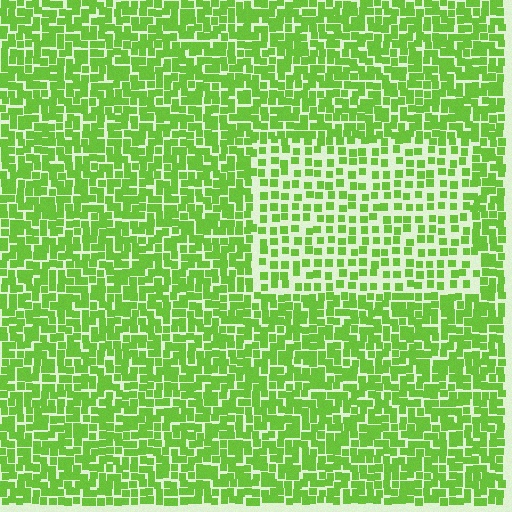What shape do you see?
I see a rectangle.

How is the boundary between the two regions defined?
The boundary is defined by a change in element density (approximately 1.9x ratio). All elements are the same color, size, and shape.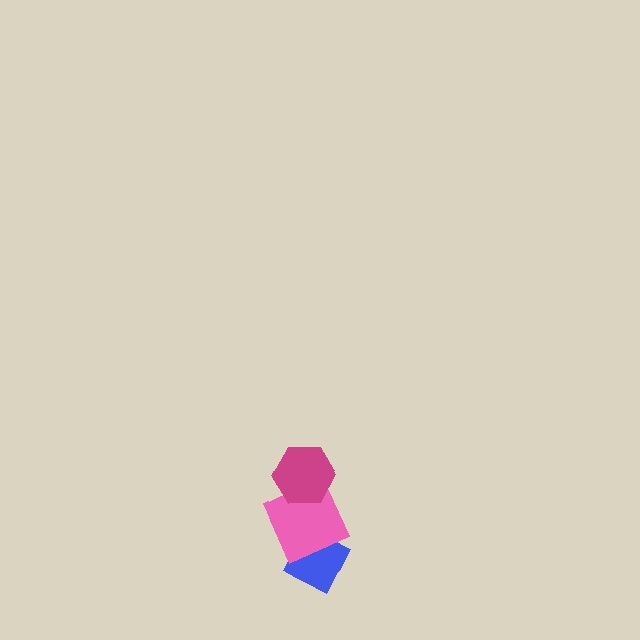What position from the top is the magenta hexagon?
The magenta hexagon is 1st from the top.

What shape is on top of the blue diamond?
The pink square is on top of the blue diamond.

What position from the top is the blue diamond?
The blue diamond is 3rd from the top.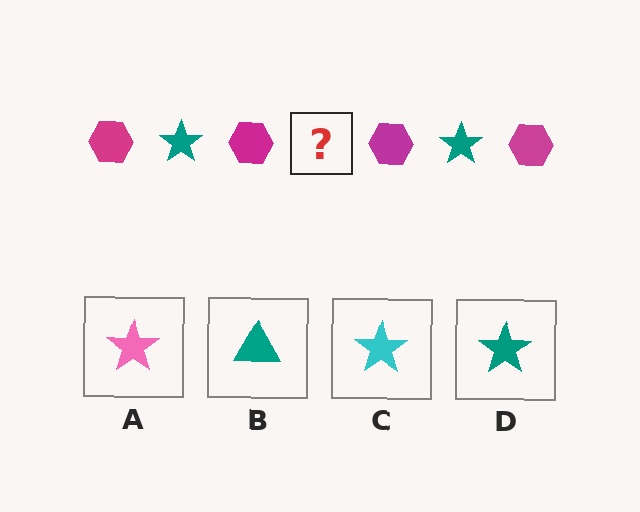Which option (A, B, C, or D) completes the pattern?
D.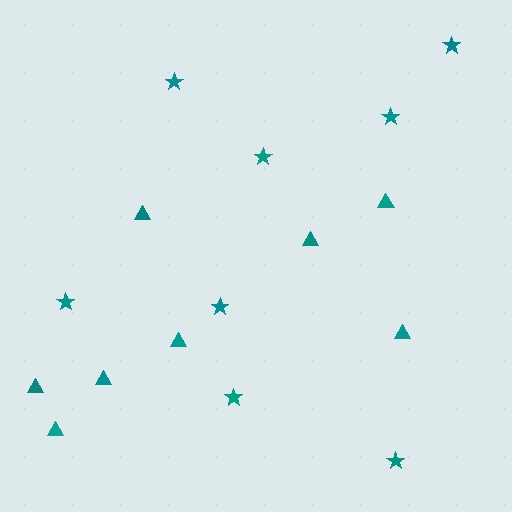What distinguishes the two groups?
There are 2 groups: one group of triangles (8) and one group of stars (8).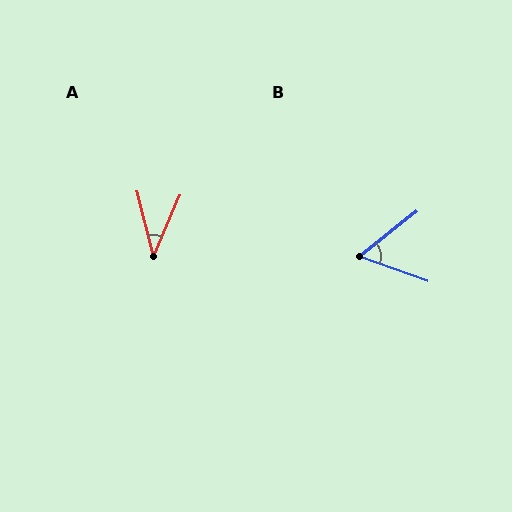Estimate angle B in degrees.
Approximately 58 degrees.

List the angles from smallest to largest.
A (37°), B (58°).